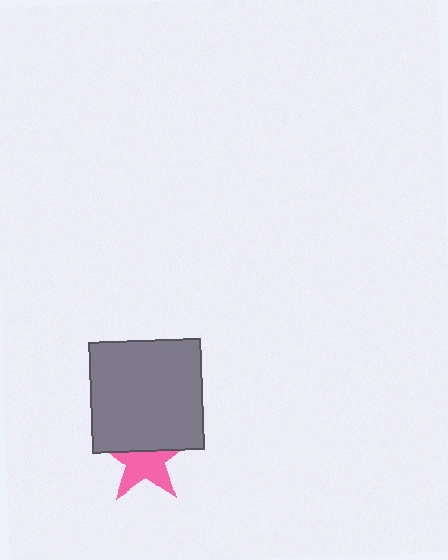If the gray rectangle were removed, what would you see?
You would see the complete pink star.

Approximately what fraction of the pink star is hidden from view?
Roughly 43% of the pink star is hidden behind the gray rectangle.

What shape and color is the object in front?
The object in front is a gray rectangle.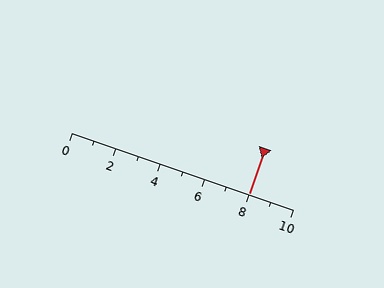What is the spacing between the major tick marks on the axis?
The major ticks are spaced 2 apart.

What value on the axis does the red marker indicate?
The marker indicates approximately 8.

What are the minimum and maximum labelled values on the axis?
The axis runs from 0 to 10.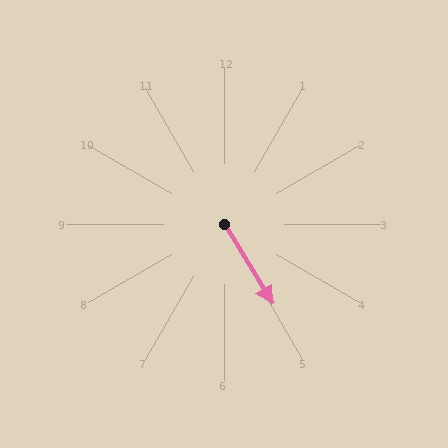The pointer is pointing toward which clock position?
Roughly 5 o'clock.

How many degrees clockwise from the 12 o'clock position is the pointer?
Approximately 149 degrees.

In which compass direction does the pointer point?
Southeast.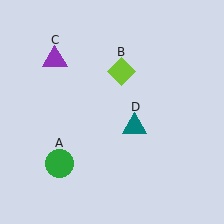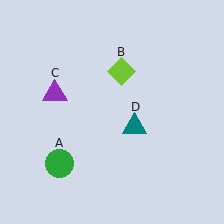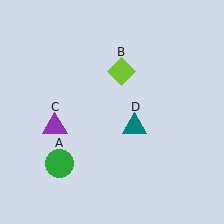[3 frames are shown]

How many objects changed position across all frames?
1 object changed position: purple triangle (object C).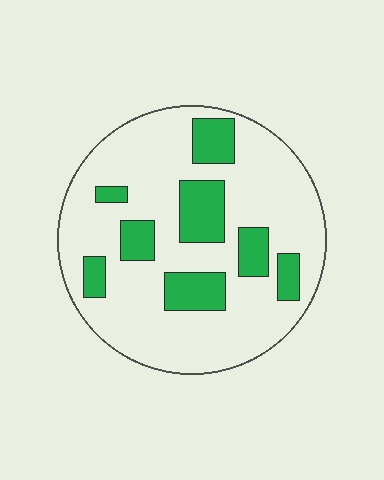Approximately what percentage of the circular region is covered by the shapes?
Approximately 25%.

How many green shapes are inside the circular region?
8.